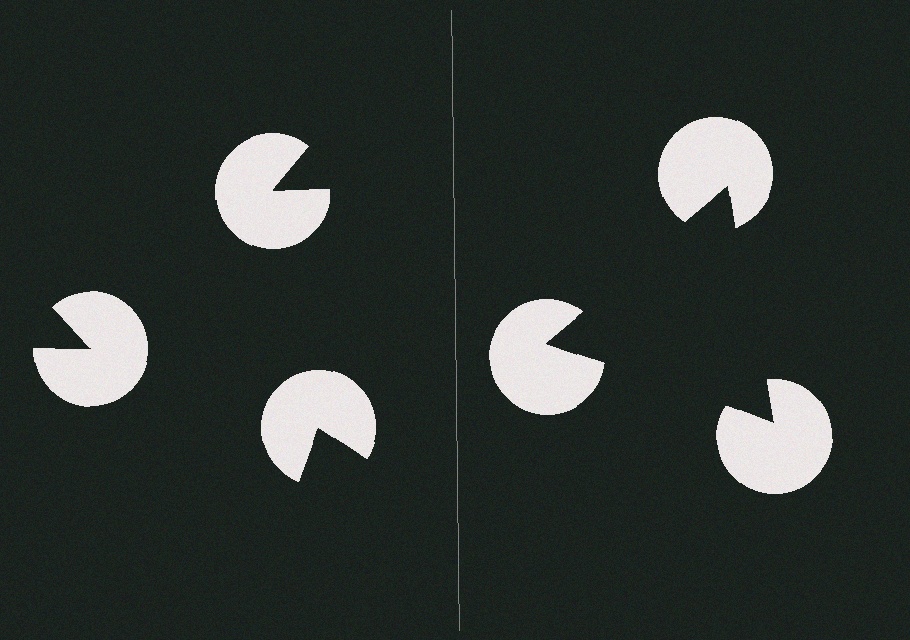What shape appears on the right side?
An illusory triangle.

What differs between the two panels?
The pac-man discs are positioned identically on both sides; only the wedge orientations differ. On the right they align to a triangle; on the left they are misaligned.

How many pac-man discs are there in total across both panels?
6 — 3 on each side.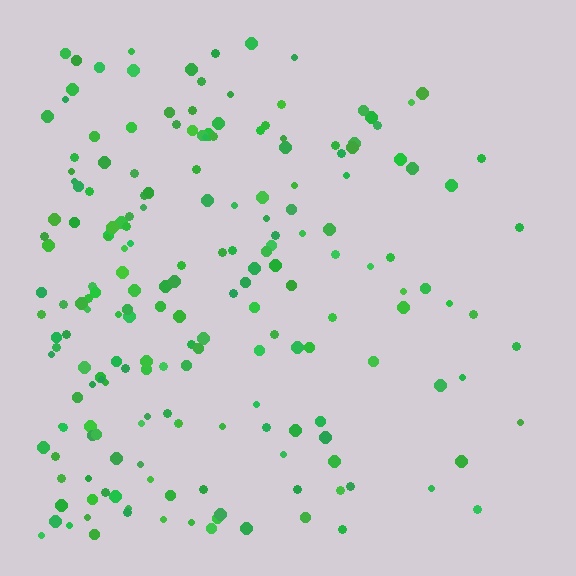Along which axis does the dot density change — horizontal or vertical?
Horizontal.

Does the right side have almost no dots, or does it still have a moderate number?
Still a moderate number, just noticeably fewer than the left.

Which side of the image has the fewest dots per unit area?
The right.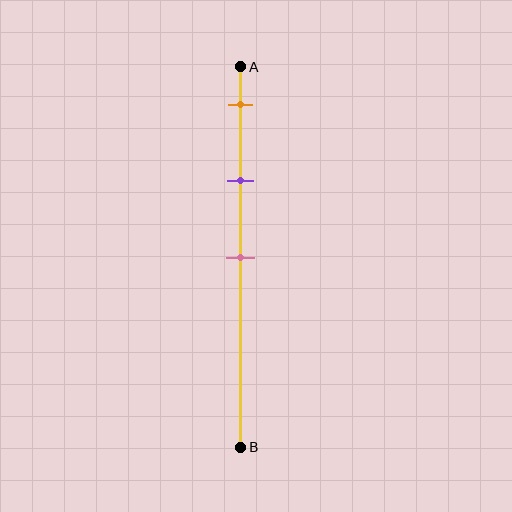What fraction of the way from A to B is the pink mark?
The pink mark is approximately 50% (0.5) of the way from A to B.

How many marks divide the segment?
There are 3 marks dividing the segment.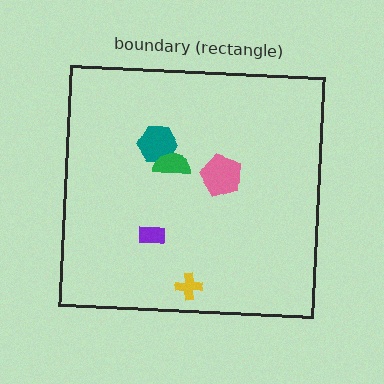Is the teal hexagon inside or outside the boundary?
Inside.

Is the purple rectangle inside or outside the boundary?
Inside.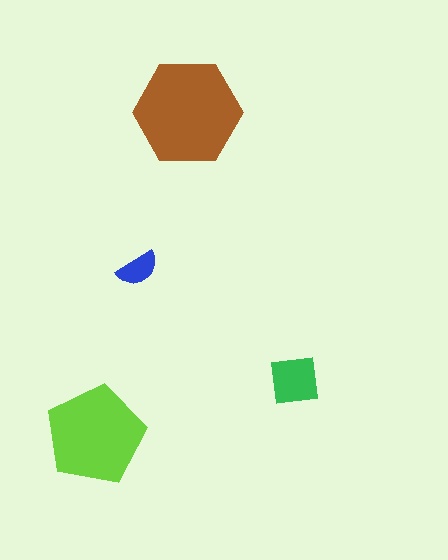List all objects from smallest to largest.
The blue semicircle, the green square, the lime pentagon, the brown hexagon.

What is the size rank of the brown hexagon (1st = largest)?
1st.